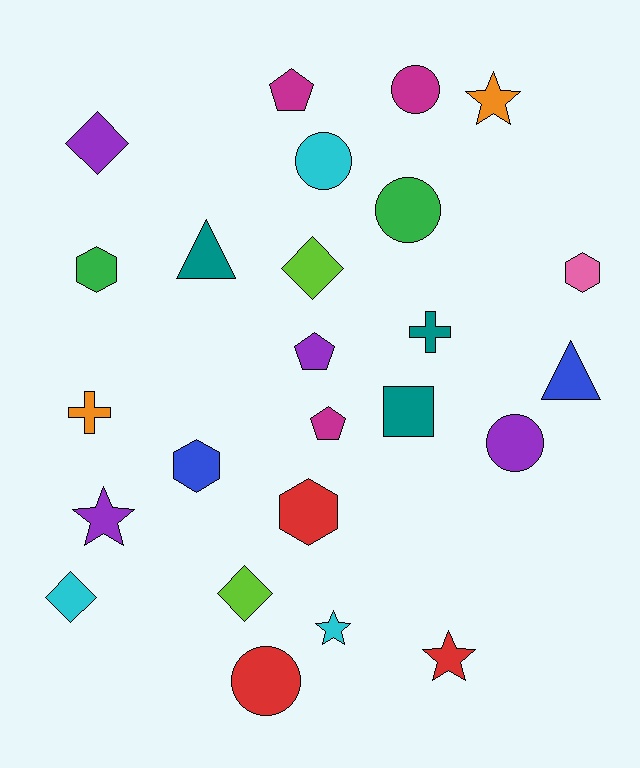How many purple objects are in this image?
There are 4 purple objects.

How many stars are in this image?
There are 4 stars.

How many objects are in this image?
There are 25 objects.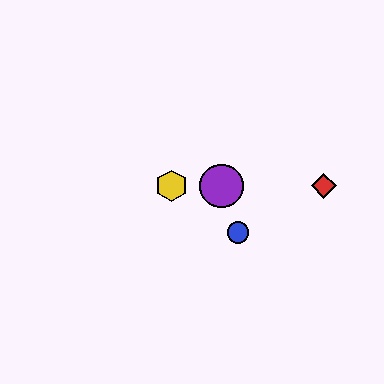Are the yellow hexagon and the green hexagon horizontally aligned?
Yes, both are at y≈186.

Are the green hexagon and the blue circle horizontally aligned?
No, the green hexagon is at y≈186 and the blue circle is at y≈233.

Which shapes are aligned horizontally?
The red diamond, the green hexagon, the yellow hexagon, the purple circle are aligned horizontally.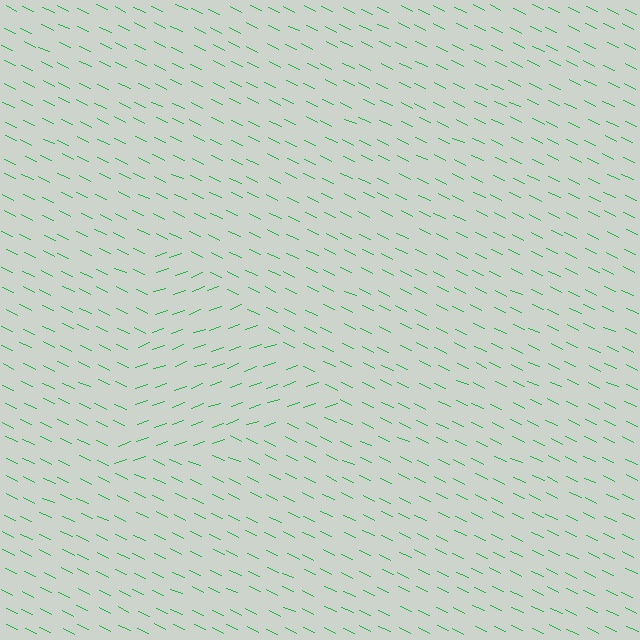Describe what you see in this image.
The image is filled with small green line segments. A triangle region in the image has lines oriented differently from the surrounding lines, creating a visible texture boundary.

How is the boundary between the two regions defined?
The boundary is defined purely by a change in line orientation (approximately 45 degrees difference). All lines are the same color and thickness.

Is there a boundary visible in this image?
Yes, there is a texture boundary formed by a change in line orientation.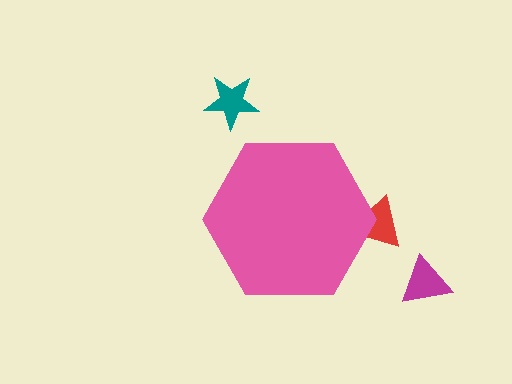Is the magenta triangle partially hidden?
No, the magenta triangle is fully visible.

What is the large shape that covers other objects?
A pink hexagon.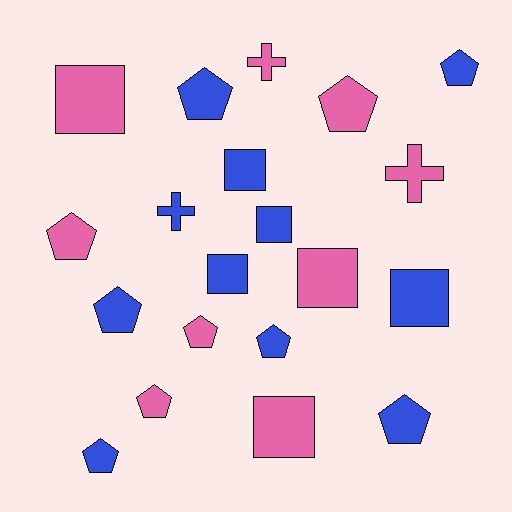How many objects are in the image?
There are 20 objects.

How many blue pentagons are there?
There are 6 blue pentagons.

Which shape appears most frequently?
Pentagon, with 10 objects.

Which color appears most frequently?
Blue, with 11 objects.